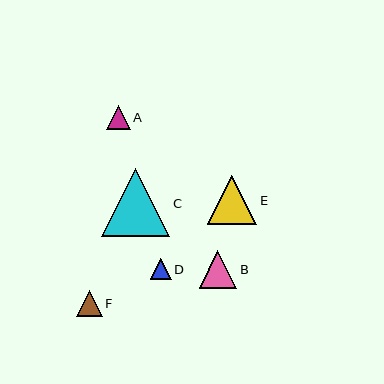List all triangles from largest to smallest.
From largest to smallest: C, E, B, F, A, D.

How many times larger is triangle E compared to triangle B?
Triangle E is approximately 1.3 times the size of triangle B.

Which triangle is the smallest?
Triangle D is the smallest with a size of approximately 21 pixels.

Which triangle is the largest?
Triangle C is the largest with a size of approximately 69 pixels.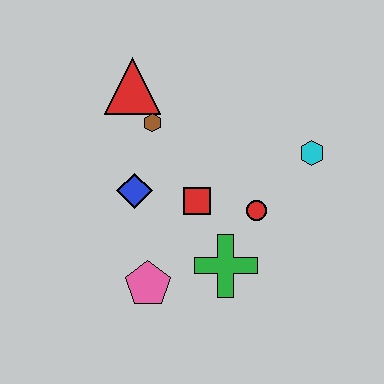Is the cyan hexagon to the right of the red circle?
Yes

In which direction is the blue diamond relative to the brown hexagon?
The blue diamond is below the brown hexagon.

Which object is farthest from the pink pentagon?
The cyan hexagon is farthest from the pink pentagon.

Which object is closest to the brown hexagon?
The red triangle is closest to the brown hexagon.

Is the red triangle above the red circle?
Yes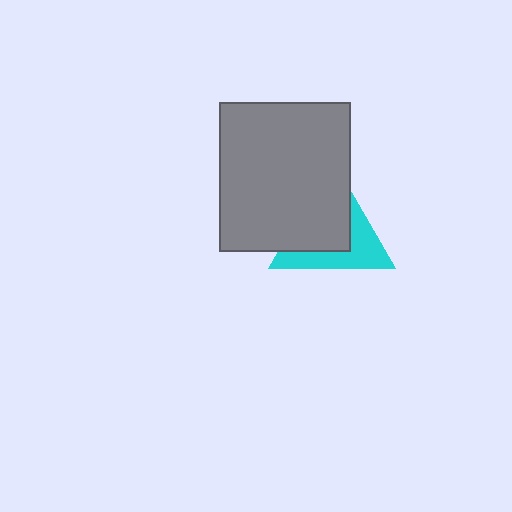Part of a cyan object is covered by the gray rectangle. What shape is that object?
It is a triangle.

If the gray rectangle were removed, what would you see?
You would see the complete cyan triangle.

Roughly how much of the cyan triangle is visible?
A small part of it is visible (roughly 44%).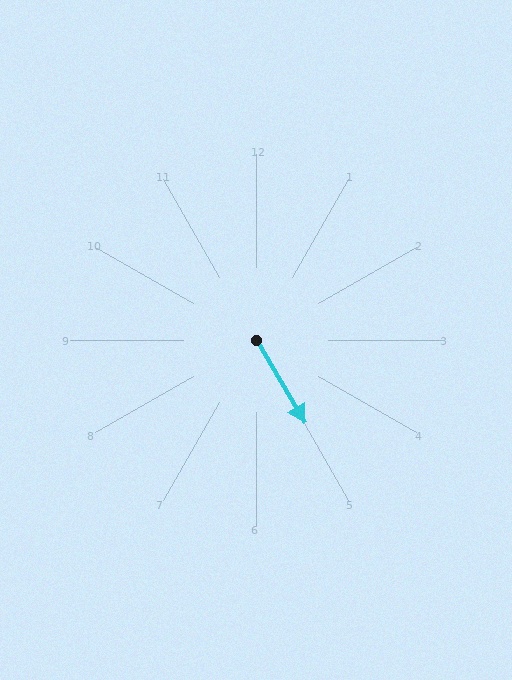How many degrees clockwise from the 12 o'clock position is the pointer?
Approximately 149 degrees.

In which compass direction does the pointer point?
Southeast.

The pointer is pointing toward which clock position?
Roughly 5 o'clock.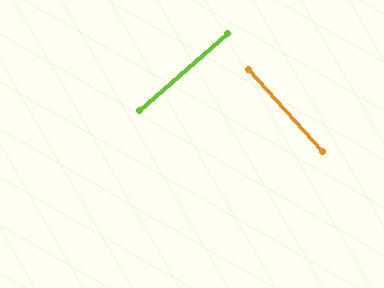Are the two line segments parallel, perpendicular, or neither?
Perpendicular — they meet at approximately 89°.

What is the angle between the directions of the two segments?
Approximately 89 degrees.